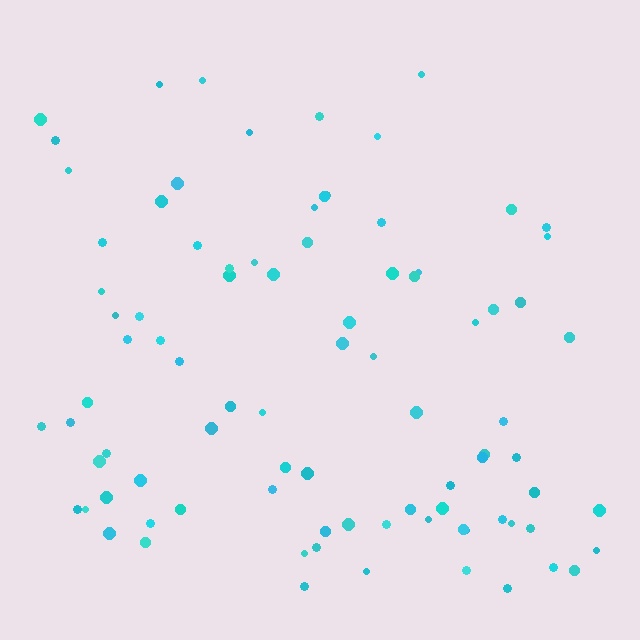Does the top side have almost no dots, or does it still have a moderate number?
Still a moderate number, just noticeably fewer than the bottom.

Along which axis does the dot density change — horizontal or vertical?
Vertical.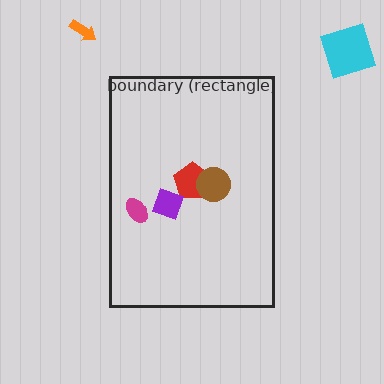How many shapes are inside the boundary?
4 inside, 2 outside.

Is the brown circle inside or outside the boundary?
Inside.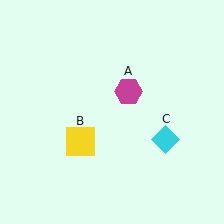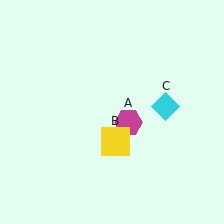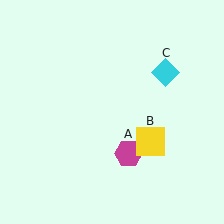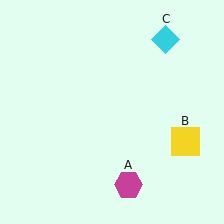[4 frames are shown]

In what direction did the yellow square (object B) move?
The yellow square (object B) moved right.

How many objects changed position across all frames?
3 objects changed position: magenta hexagon (object A), yellow square (object B), cyan diamond (object C).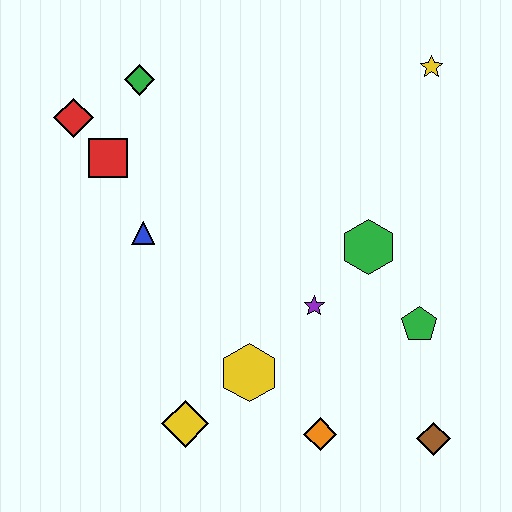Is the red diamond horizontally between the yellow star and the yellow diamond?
No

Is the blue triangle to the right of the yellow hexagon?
No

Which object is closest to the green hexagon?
The purple star is closest to the green hexagon.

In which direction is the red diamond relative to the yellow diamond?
The red diamond is above the yellow diamond.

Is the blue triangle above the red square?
No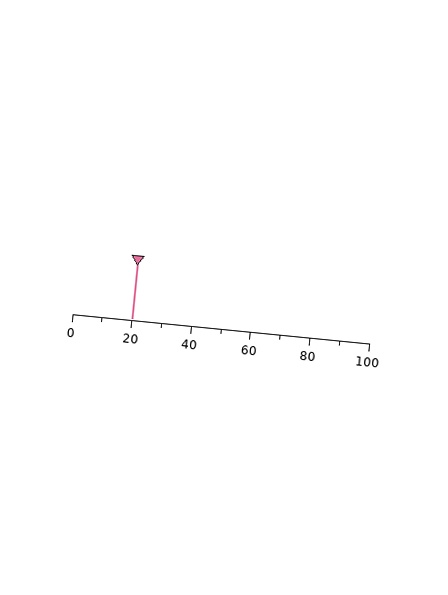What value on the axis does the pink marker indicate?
The marker indicates approximately 20.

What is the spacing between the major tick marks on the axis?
The major ticks are spaced 20 apart.